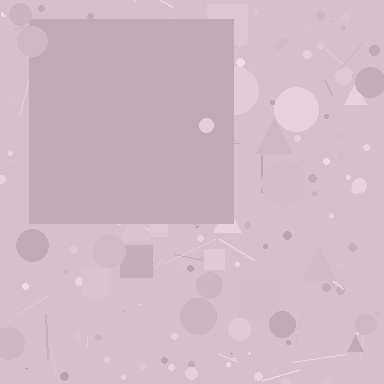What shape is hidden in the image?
A square is hidden in the image.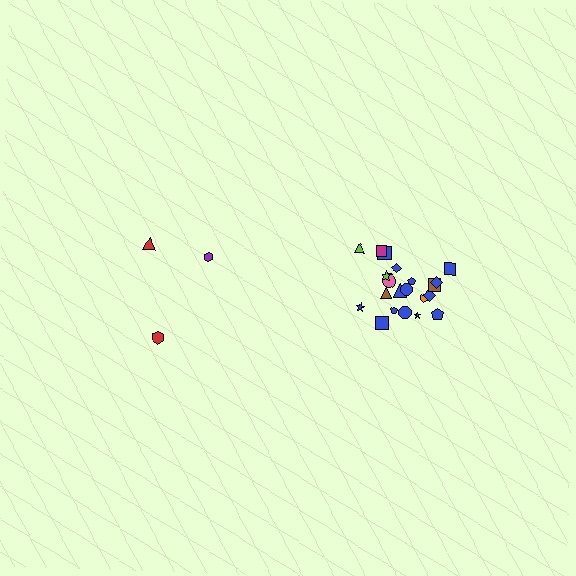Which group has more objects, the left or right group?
The right group.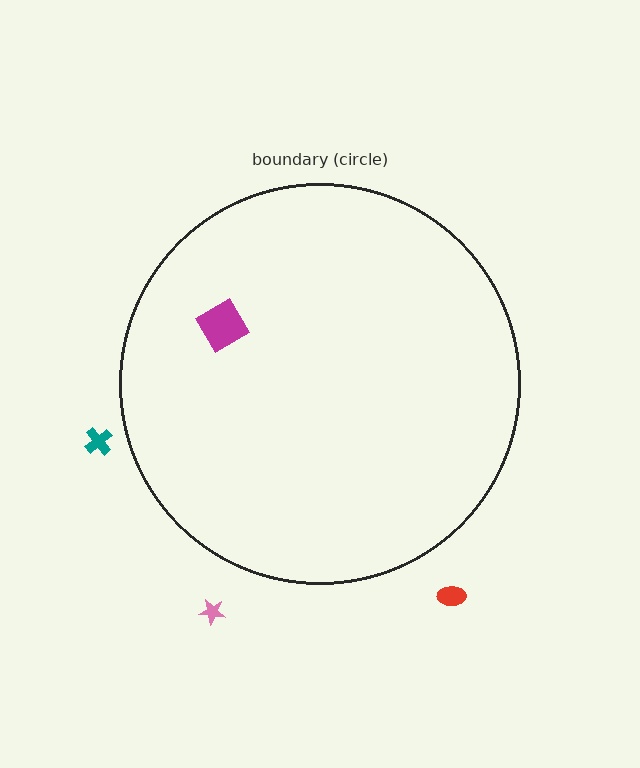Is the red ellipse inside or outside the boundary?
Outside.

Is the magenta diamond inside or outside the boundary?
Inside.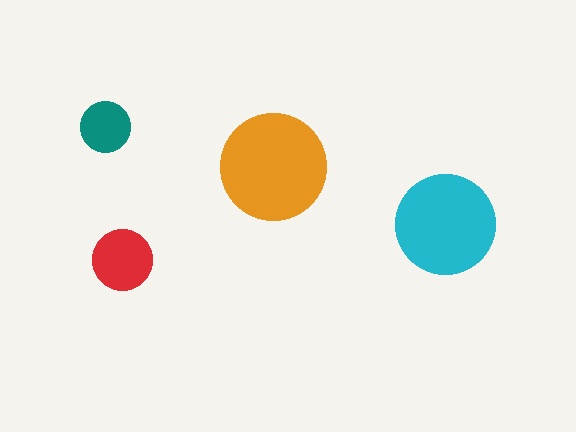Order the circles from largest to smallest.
the orange one, the cyan one, the red one, the teal one.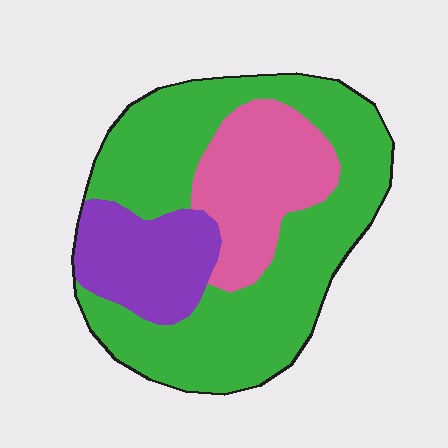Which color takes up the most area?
Green, at roughly 60%.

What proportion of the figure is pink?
Pink covers around 20% of the figure.